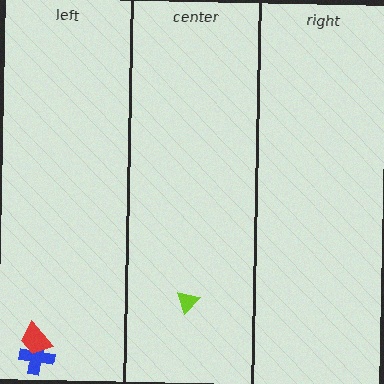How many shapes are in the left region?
2.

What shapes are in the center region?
The lime triangle.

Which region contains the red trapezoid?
The left region.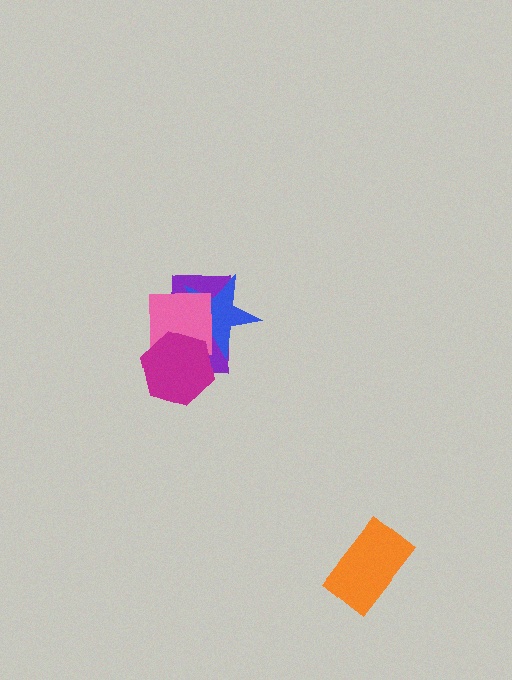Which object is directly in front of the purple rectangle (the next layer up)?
The blue star is directly in front of the purple rectangle.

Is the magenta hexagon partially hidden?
No, no other shape covers it.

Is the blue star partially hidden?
Yes, it is partially covered by another shape.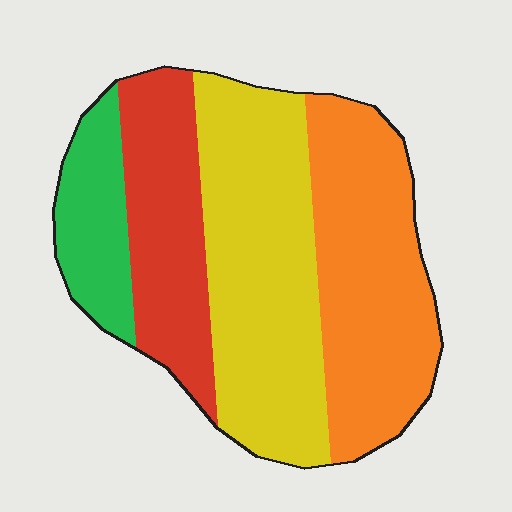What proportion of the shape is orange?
Orange covers around 30% of the shape.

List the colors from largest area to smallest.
From largest to smallest: yellow, orange, red, green.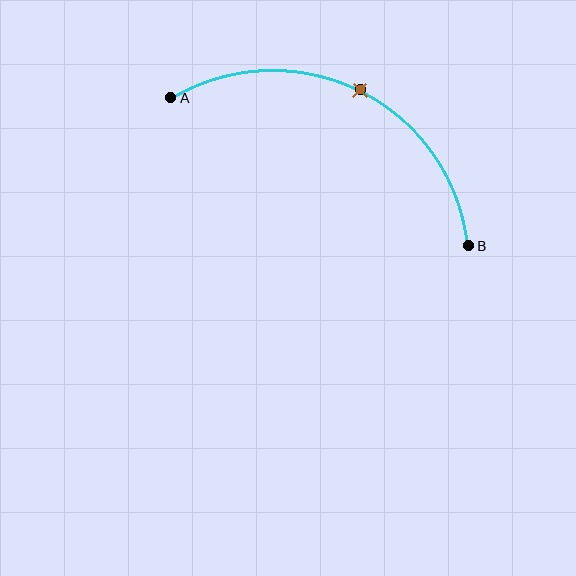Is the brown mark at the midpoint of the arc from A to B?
Yes. The brown mark lies on the arc at equal arc-length from both A and B — it is the arc midpoint.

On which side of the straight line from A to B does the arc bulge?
The arc bulges above the straight line connecting A and B.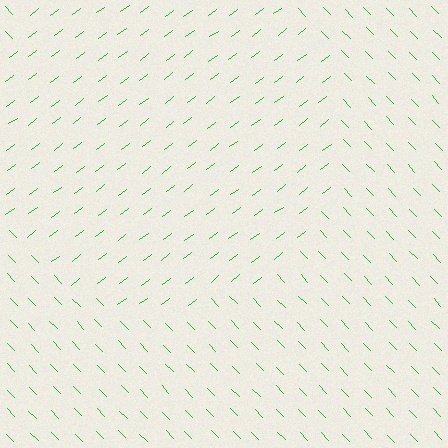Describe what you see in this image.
The image is filled with small green line segments. A circle region in the image has lines oriented differently from the surrounding lines, creating a visible texture boundary.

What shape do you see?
I see a circle.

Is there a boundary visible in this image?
Yes, there is a texture boundary formed by a change in line orientation.